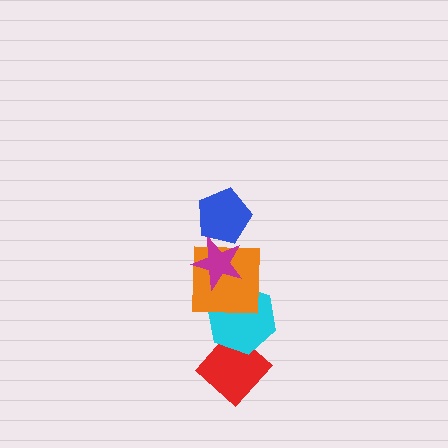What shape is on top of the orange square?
The magenta star is on top of the orange square.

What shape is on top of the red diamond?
The cyan hexagon is on top of the red diamond.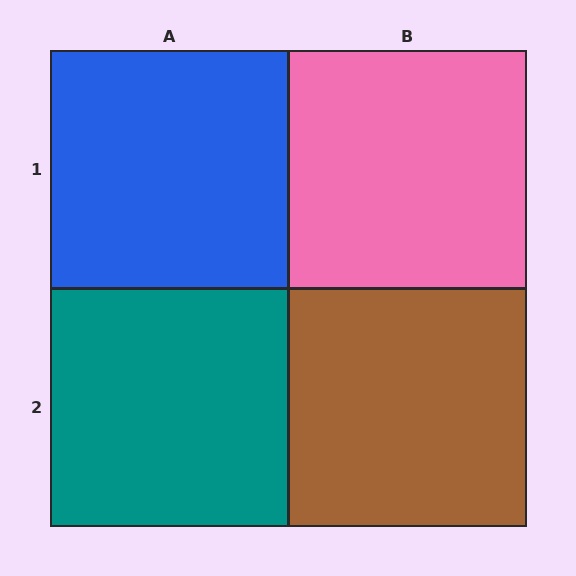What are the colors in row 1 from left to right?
Blue, pink.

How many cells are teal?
1 cell is teal.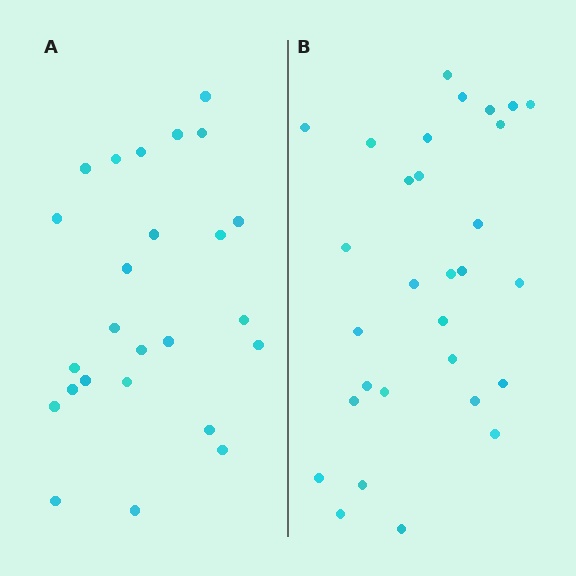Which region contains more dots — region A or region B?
Region B (the right region) has more dots.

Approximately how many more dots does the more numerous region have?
Region B has about 5 more dots than region A.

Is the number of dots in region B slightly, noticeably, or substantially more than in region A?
Region B has only slightly more — the two regions are fairly close. The ratio is roughly 1.2 to 1.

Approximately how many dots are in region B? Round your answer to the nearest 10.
About 30 dots.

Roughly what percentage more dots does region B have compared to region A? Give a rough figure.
About 20% more.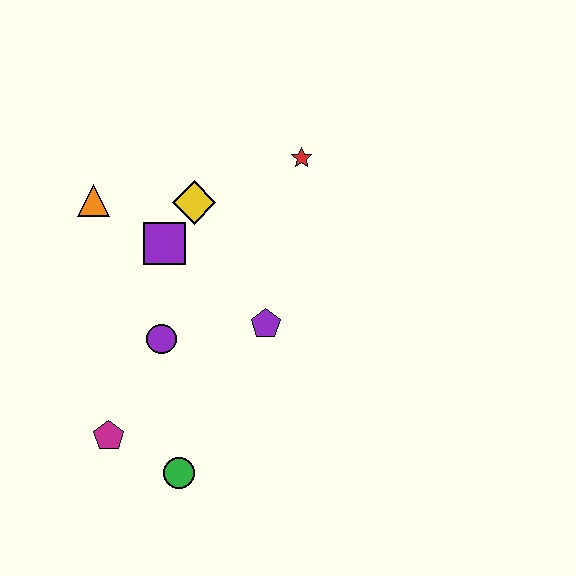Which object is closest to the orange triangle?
The purple square is closest to the orange triangle.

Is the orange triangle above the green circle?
Yes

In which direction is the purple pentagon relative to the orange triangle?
The purple pentagon is to the right of the orange triangle.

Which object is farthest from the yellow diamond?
The green circle is farthest from the yellow diamond.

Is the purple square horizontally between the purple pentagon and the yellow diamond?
No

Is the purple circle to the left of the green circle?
Yes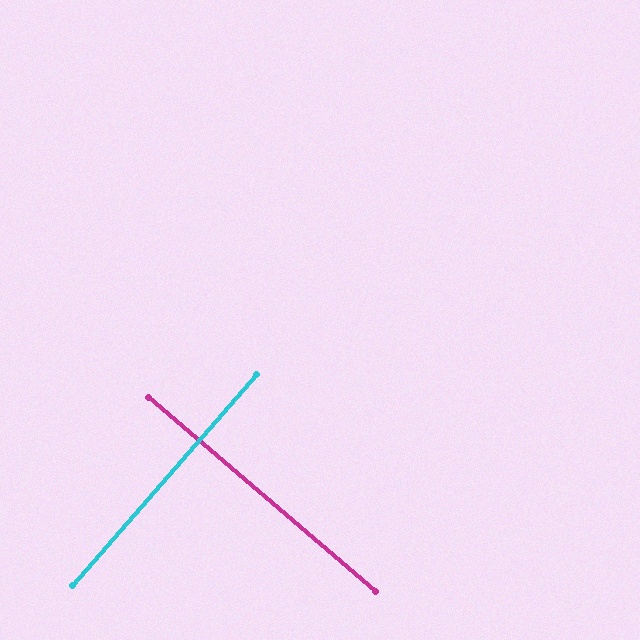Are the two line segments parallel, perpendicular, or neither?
Perpendicular — they meet at approximately 89°.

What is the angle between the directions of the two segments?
Approximately 89 degrees.